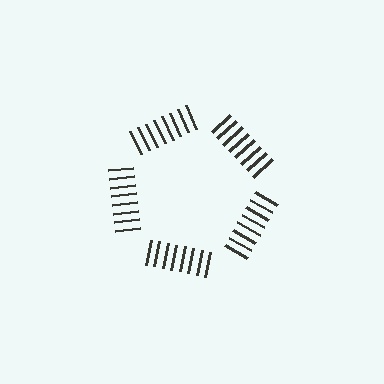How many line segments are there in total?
40 — 8 along each of the 5 edges.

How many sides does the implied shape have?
5 sides — the line-ends trace a pentagon.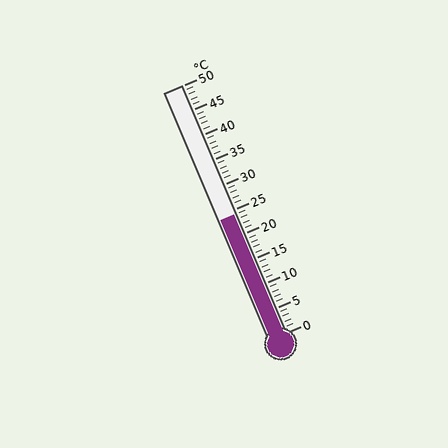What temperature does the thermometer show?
The thermometer shows approximately 24°C.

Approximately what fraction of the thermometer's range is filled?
The thermometer is filled to approximately 50% of its range.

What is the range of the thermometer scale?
The thermometer scale ranges from 0°C to 50°C.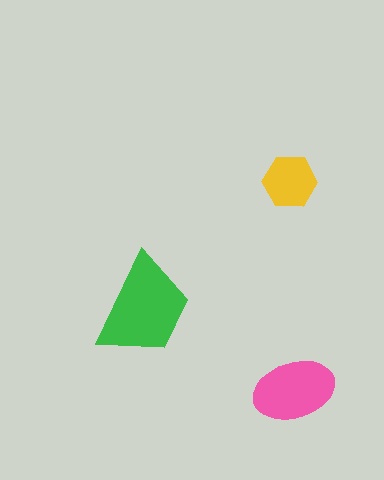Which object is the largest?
The green trapezoid.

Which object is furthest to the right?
The pink ellipse is rightmost.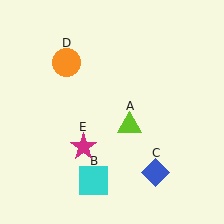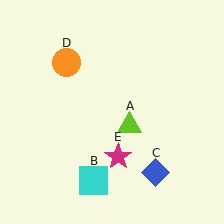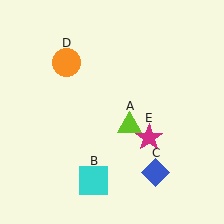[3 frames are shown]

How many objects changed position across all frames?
1 object changed position: magenta star (object E).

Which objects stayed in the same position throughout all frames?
Lime triangle (object A) and cyan square (object B) and blue diamond (object C) and orange circle (object D) remained stationary.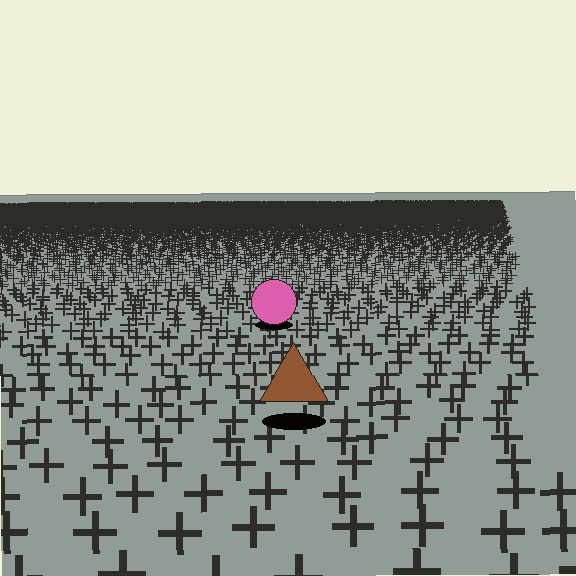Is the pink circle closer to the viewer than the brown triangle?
No. The brown triangle is closer — you can tell from the texture gradient: the ground texture is coarser near it.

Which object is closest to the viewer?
The brown triangle is closest. The texture marks near it are larger and more spread out.